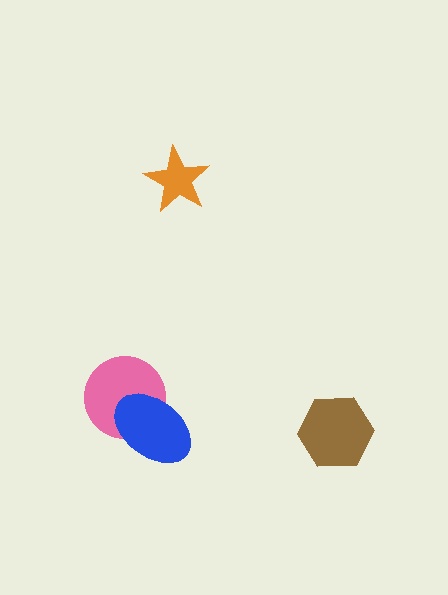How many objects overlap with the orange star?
0 objects overlap with the orange star.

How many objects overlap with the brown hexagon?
0 objects overlap with the brown hexagon.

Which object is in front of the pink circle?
The blue ellipse is in front of the pink circle.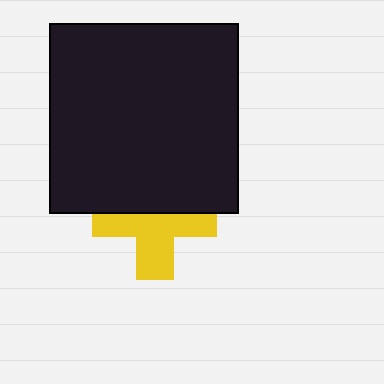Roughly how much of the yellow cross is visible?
About half of it is visible (roughly 56%).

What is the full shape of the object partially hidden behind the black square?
The partially hidden object is a yellow cross.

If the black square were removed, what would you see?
You would see the complete yellow cross.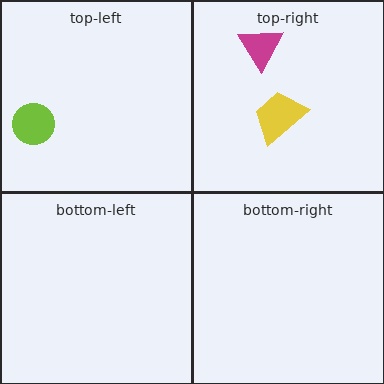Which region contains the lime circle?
The top-left region.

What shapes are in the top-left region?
The lime circle.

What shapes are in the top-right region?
The yellow trapezoid, the magenta triangle.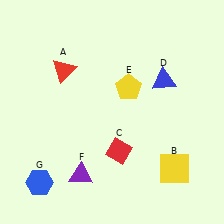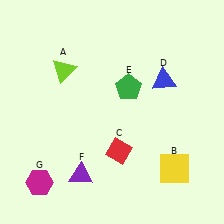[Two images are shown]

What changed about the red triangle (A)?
In Image 1, A is red. In Image 2, it changed to lime.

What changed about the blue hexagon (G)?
In Image 1, G is blue. In Image 2, it changed to magenta.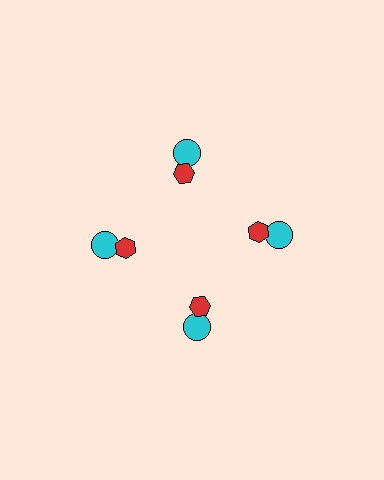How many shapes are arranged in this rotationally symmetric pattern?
There are 8 shapes, arranged in 4 groups of 2.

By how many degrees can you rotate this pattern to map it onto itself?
The pattern maps onto itself every 90 degrees of rotation.